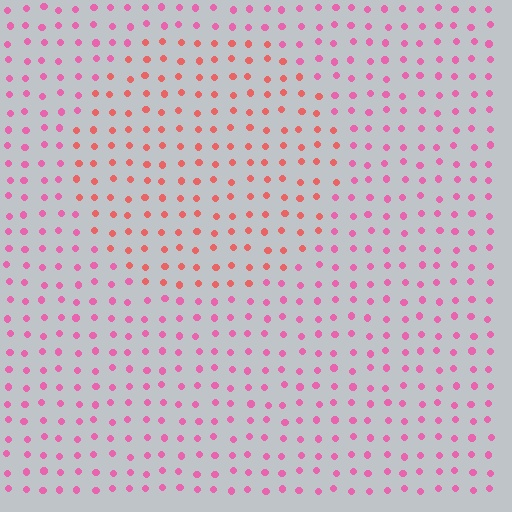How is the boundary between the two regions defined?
The boundary is defined purely by a slight shift in hue (about 33 degrees). Spacing, size, and orientation are identical on both sides.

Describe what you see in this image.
The image is filled with small pink elements in a uniform arrangement. A circle-shaped region is visible where the elements are tinted to a slightly different hue, forming a subtle color boundary.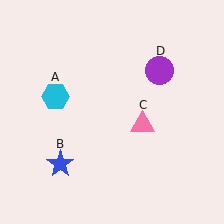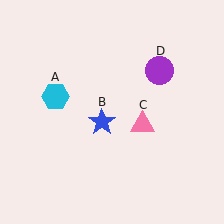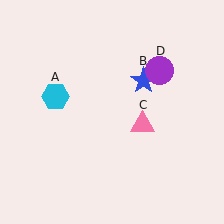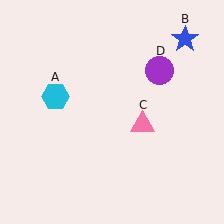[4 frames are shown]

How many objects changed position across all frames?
1 object changed position: blue star (object B).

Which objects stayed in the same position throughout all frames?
Cyan hexagon (object A) and pink triangle (object C) and purple circle (object D) remained stationary.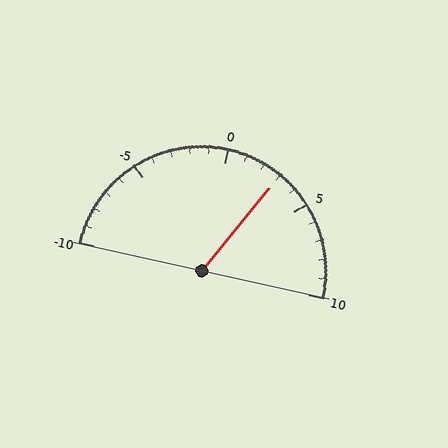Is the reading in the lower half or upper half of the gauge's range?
The reading is in the upper half of the range (-10 to 10).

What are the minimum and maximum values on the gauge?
The gauge ranges from -10 to 10.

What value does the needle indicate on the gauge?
The needle indicates approximately 3.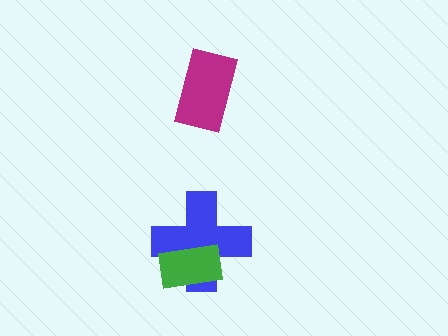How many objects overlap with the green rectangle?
1 object overlaps with the green rectangle.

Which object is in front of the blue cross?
The green rectangle is in front of the blue cross.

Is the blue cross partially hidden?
Yes, it is partially covered by another shape.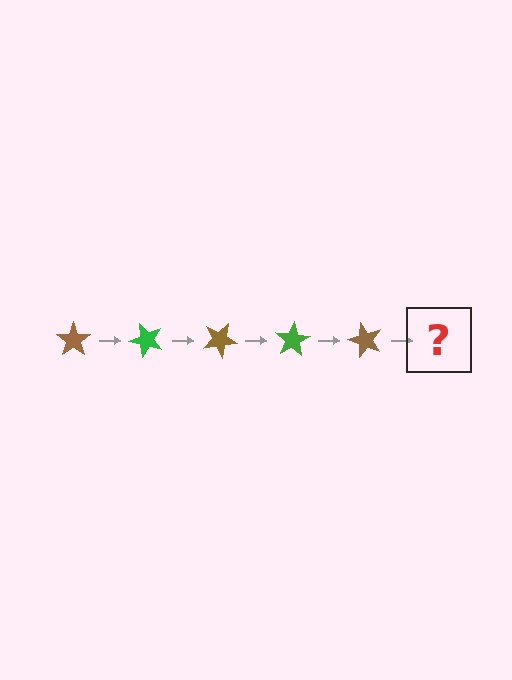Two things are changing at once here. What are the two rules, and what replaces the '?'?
The two rules are that it rotates 50 degrees each step and the color cycles through brown and green. The '?' should be a green star, rotated 250 degrees from the start.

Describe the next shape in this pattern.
It should be a green star, rotated 250 degrees from the start.